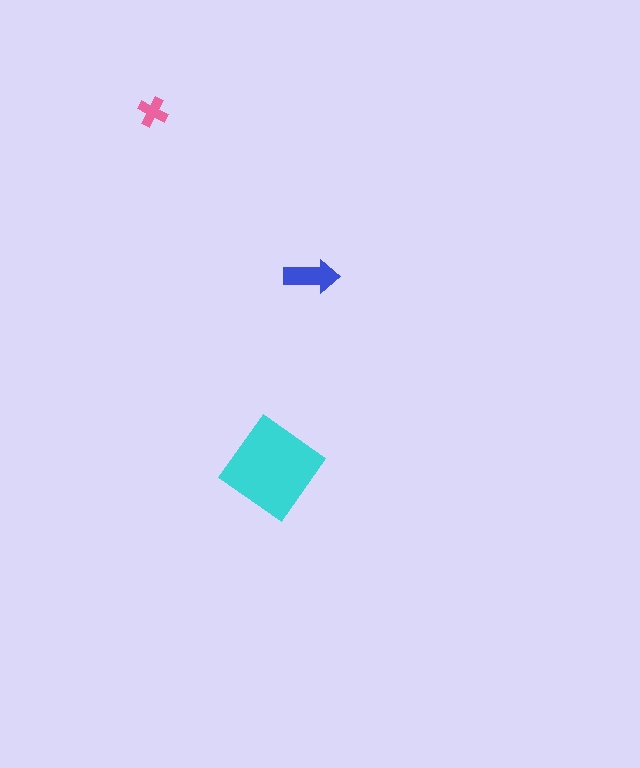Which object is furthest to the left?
The pink cross is leftmost.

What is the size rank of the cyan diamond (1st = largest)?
1st.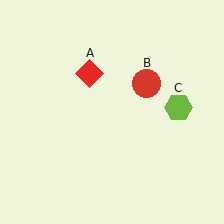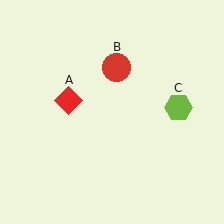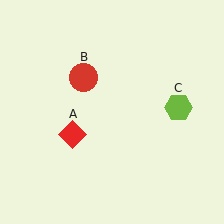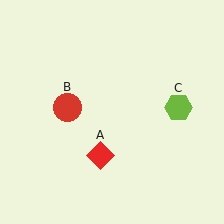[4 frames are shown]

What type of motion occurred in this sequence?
The red diamond (object A), red circle (object B) rotated counterclockwise around the center of the scene.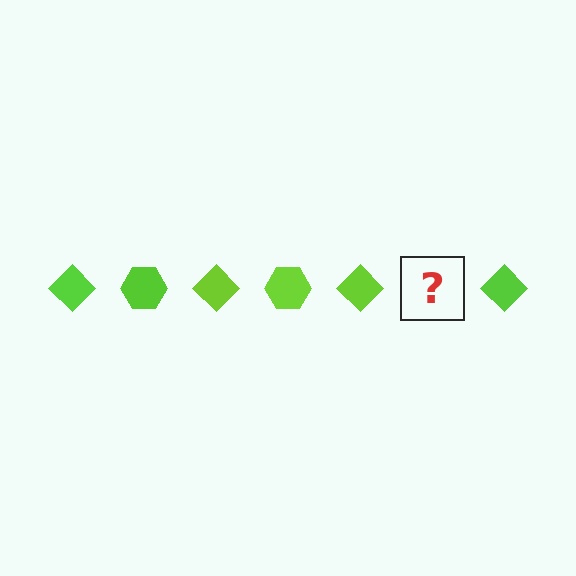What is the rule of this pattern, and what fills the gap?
The rule is that the pattern cycles through diamond, hexagon shapes in lime. The gap should be filled with a lime hexagon.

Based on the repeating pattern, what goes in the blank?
The blank should be a lime hexagon.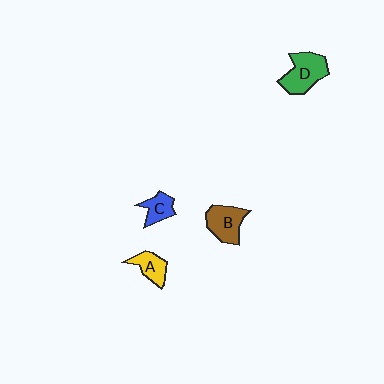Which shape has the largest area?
Shape D (green).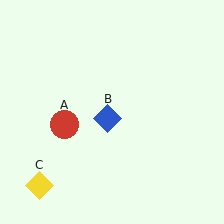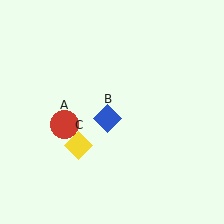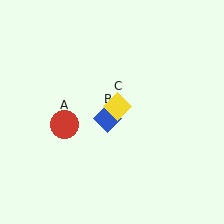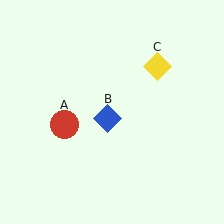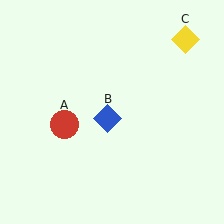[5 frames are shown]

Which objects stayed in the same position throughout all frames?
Red circle (object A) and blue diamond (object B) remained stationary.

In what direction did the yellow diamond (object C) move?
The yellow diamond (object C) moved up and to the right.